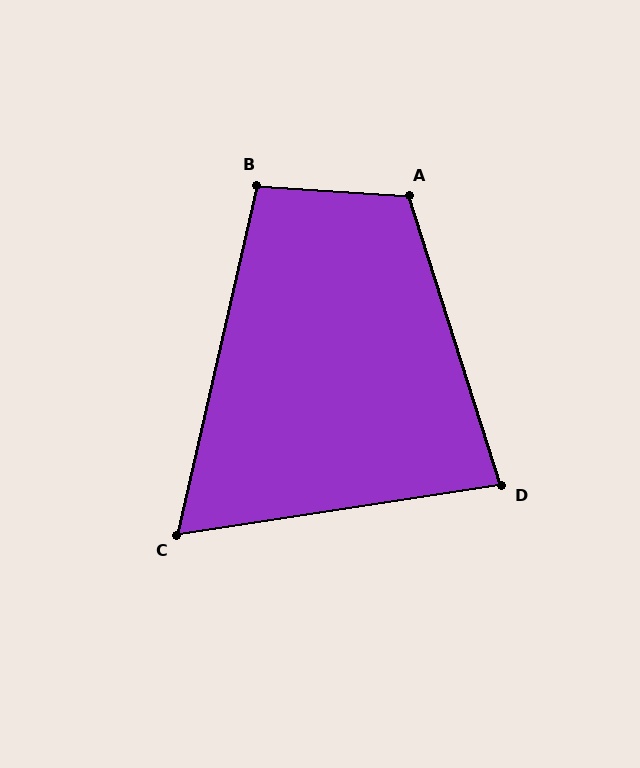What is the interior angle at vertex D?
Approximately 81 degrees (acute).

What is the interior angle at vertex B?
Approximately 99 degrees (obtuse).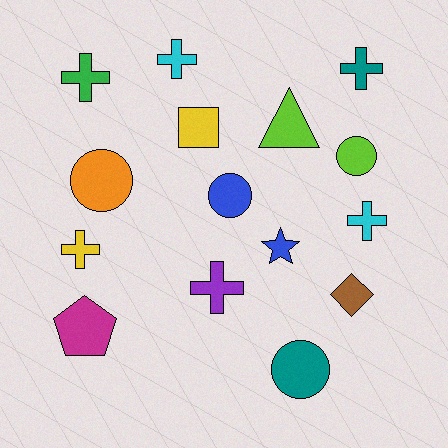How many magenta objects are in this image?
There is 1 magenta object.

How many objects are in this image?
There are 15 objects.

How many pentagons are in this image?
There is 1 pentagon.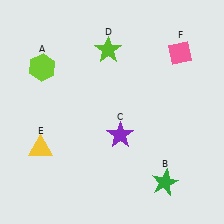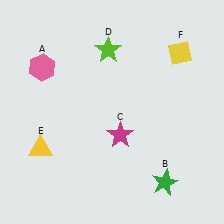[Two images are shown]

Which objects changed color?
A changed from lime to pink. C changed from purple to magenta. F changed from pink to yellow.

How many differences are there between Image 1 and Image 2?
There are 3 differences between the two images.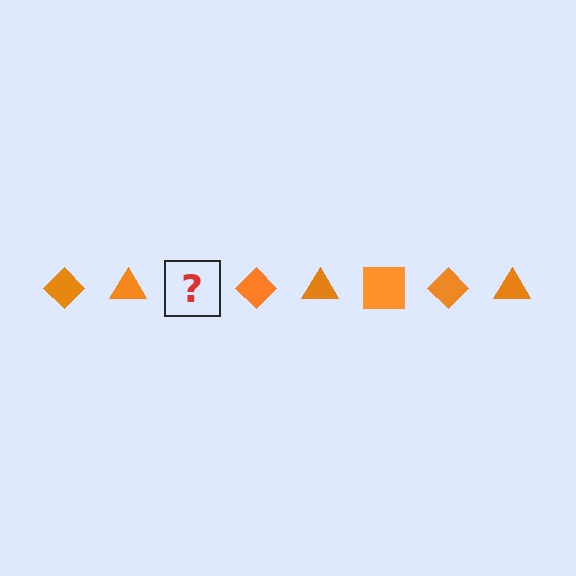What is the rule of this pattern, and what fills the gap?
The rule is that the pattern cycles through diamond, triangle, square shapes in orange. The gap should be filled with an orange square.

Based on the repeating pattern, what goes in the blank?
The blank should be an orange square.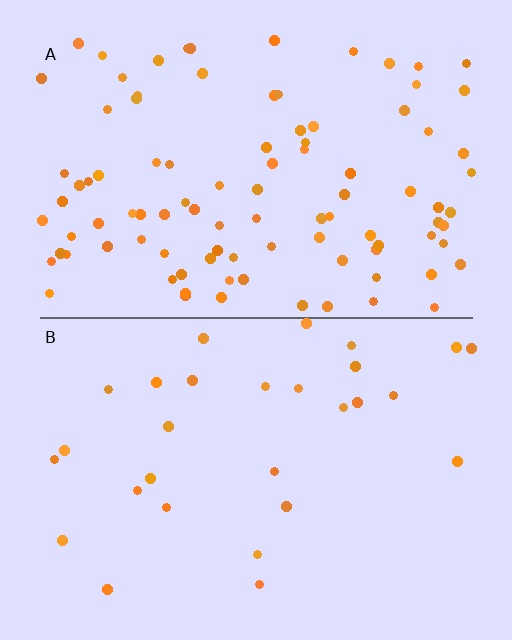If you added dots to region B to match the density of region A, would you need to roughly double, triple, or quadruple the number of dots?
Approximately triple.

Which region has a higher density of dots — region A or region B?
A (the top).